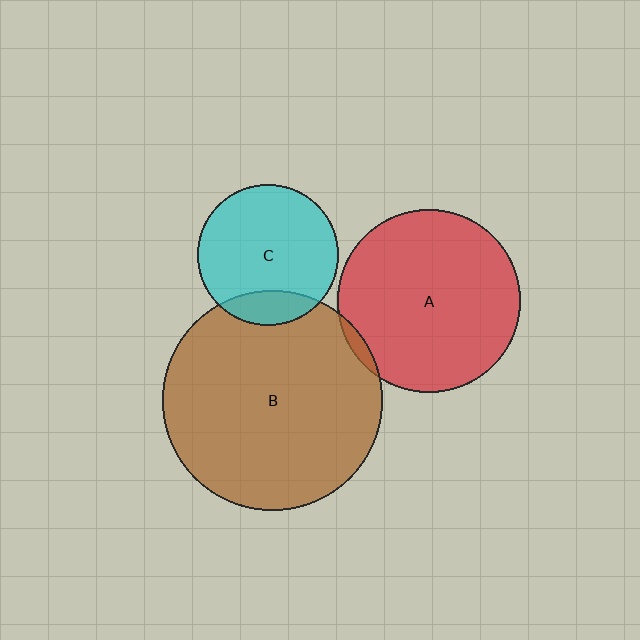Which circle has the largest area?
Circle B (brown).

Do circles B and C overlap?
Yes.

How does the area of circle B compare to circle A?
Approximately 1.4 times.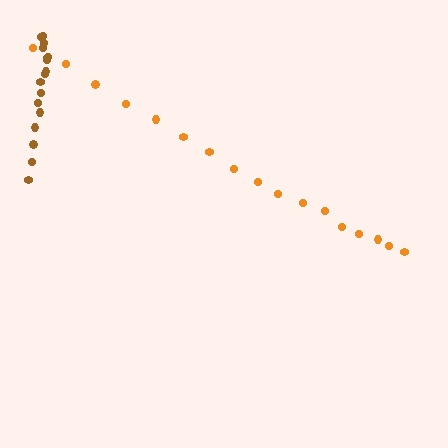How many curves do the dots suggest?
There are 2 distinct paths.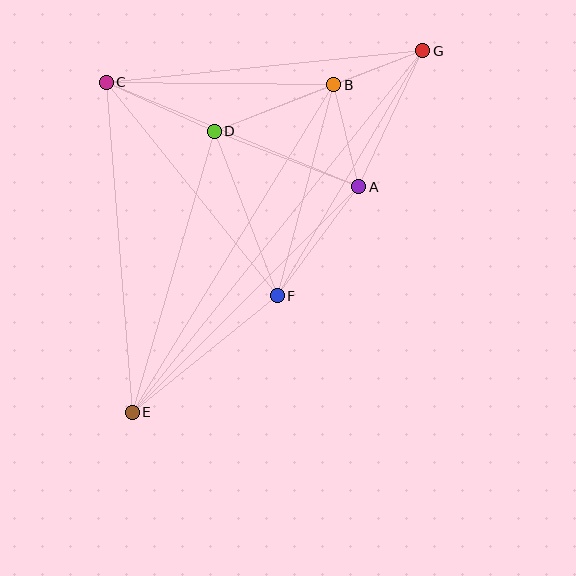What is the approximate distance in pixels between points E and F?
The distance between E and F is approximately 186 pixels.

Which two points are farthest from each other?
Points E and G are farthest from each other.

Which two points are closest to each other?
Points B and G are closest to each other.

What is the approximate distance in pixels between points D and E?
The distance between D and E is approximately 292 pixels.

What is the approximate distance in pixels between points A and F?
The distance between A and F is approximately 136 pixels.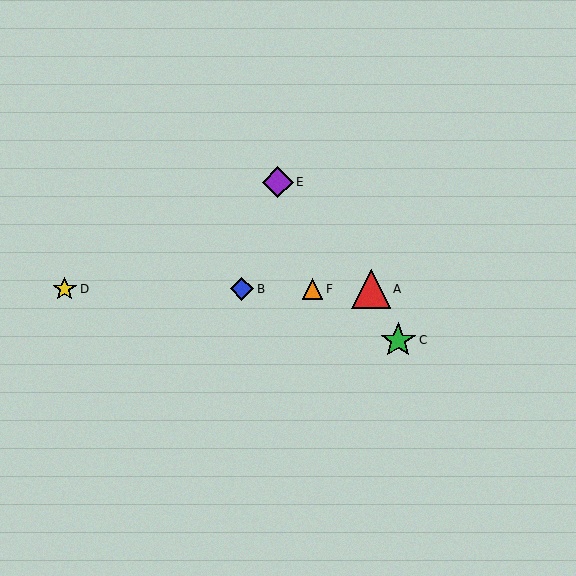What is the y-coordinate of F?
Object F is at y≈289.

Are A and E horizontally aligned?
No, A is at y≈289 and E is at y≈182.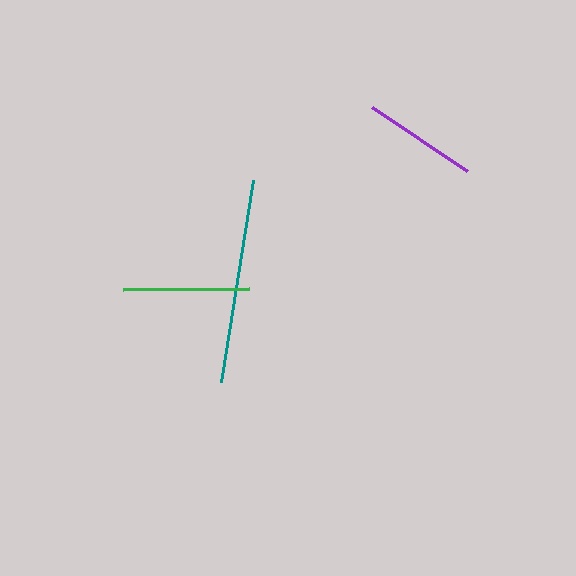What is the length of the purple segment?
The purple segment is approximately 114 pixels long.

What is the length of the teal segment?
The teal segment is approximately 204 pixels long.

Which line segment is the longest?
The teal line is the longest at approximately 204 pixels.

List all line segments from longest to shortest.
From longest to shortest: teal, green, purple.